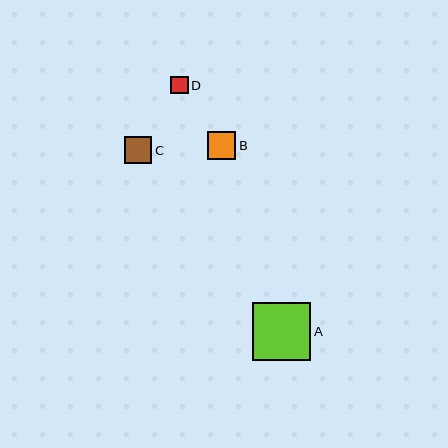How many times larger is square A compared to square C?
Square A is approximately 2.2 times the size of square C.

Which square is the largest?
Square A is the largest with a size of approximately 59 pixels.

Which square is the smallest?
Square D is the smallest with a size of approximately 17 pixels.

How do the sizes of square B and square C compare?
Square B and square C are approximately the same size.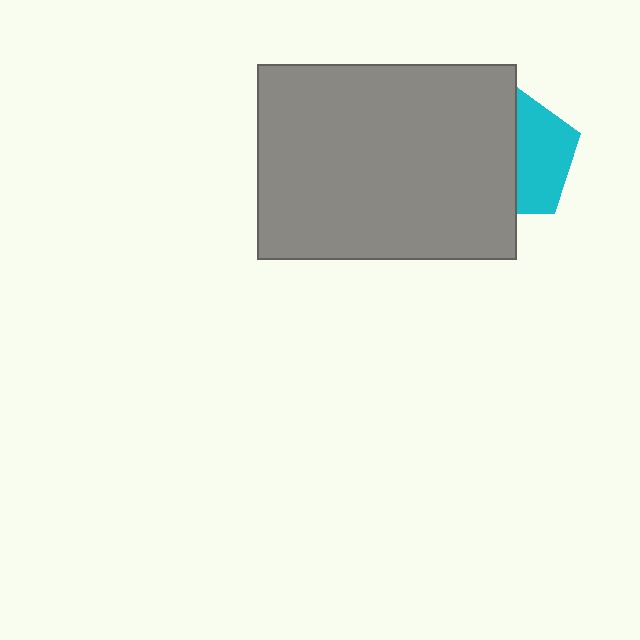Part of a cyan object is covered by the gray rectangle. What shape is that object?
It is a pentagon.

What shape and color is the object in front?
The object in front is a gray rectangle.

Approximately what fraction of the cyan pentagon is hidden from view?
Roughly 56% of the cyan pentagon is hidden behind the gray rectangle.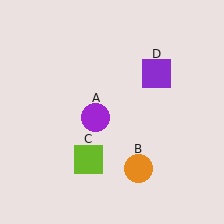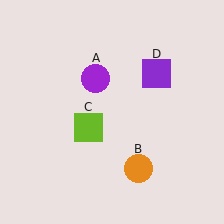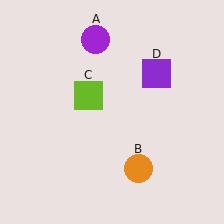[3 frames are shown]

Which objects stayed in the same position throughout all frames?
Orange circle (object B) and purple square (object D) remained stationary.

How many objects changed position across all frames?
2 objects changed position: purple circle (object A), lime square (object C).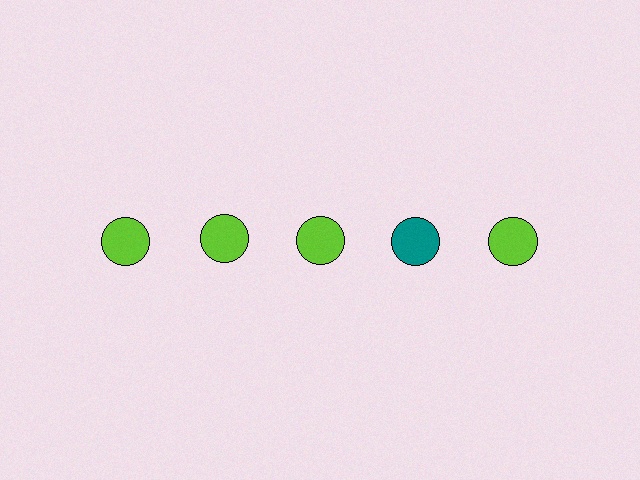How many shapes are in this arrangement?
There are 5 shapes arranged in a grid pattern.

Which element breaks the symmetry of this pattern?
The teal circle in the top row, second from right column breaks the symmetry. All other shapes are lime circles.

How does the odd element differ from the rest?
It has a different color: teal instead of lime.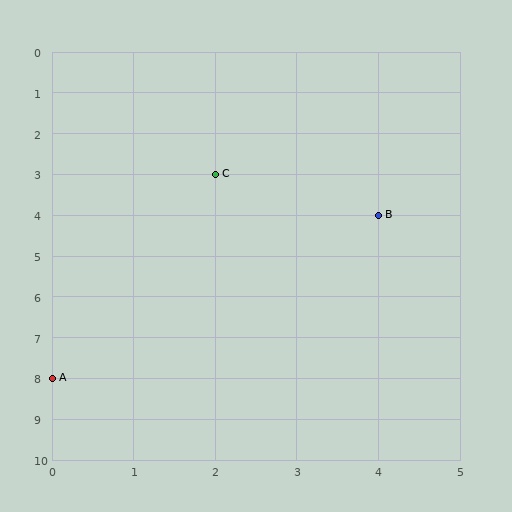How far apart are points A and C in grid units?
Points A and C are 2 columns and 5 rows apart (about 5.4 grid units diagonally).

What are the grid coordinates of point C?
Point C is at grid coordinates (2, 3).